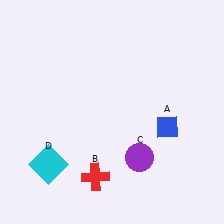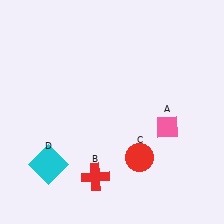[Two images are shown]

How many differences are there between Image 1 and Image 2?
There are 2 differences between the two images.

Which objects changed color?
A changed from blue to pink. C changed from purple to red.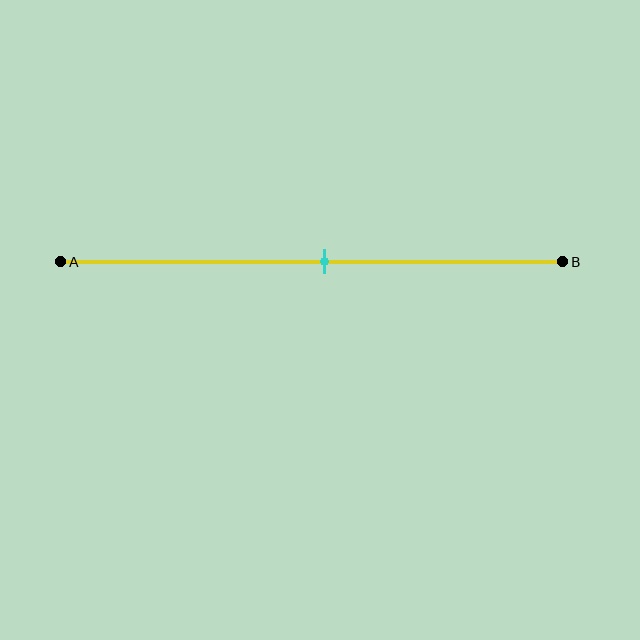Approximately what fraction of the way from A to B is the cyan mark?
The cyan mark is approximately 55% of the way from A to B.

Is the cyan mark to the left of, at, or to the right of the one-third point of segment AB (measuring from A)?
The cyan mark is to the right of the one-third point of segment AB.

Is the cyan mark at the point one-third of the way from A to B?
No, the mark is at about 55% from A, not at the 33% one-third point.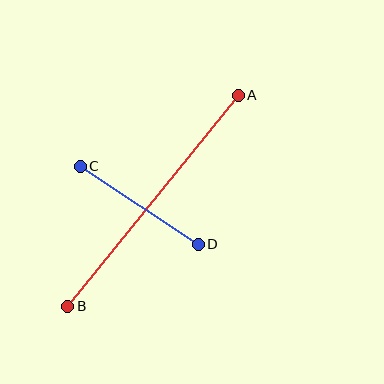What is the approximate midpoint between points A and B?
The midpoint is at approximately (153, 201) pixels.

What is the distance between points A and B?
The distance is approximately 271 pixels.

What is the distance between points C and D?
The distance is approximately 141 pixels.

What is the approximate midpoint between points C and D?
The midpoint is at approximately (139, 205) pixels.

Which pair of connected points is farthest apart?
Points A and B are farthest apart.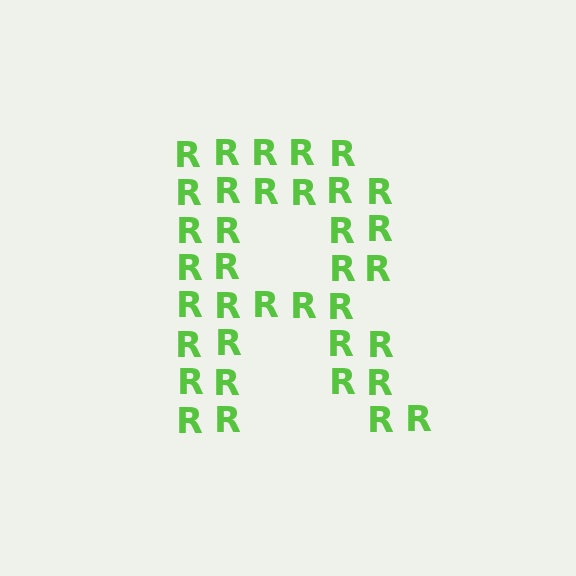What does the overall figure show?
The overall figure shows the letter R.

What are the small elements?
The small elements are letter R's.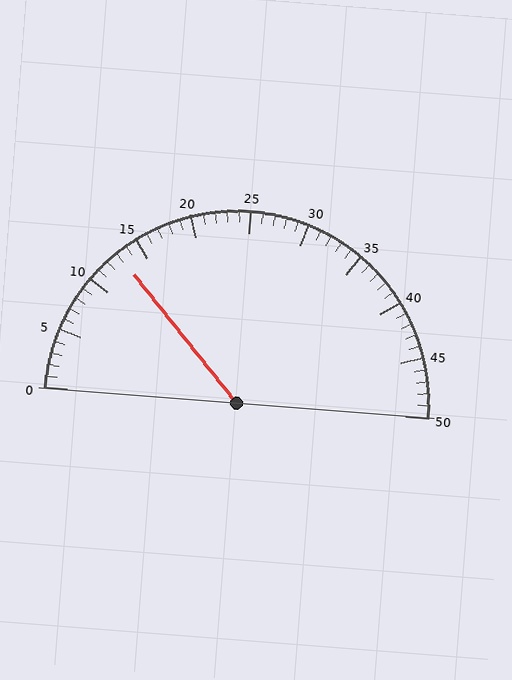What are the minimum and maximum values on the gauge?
The gauge ranges from 0 to 50.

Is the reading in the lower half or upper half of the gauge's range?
The reading is in the lower half of the range (0 to 50).